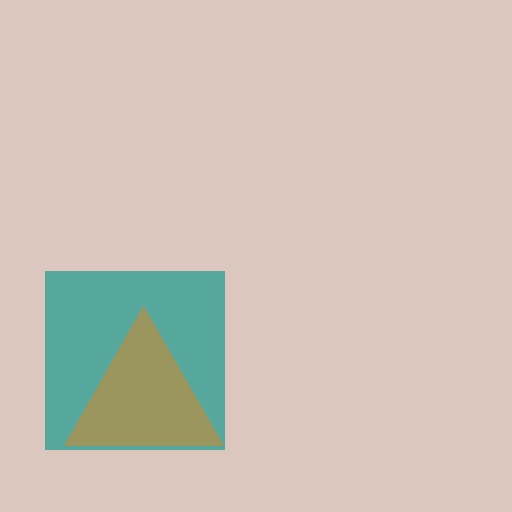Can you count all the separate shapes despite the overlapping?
Yes, there are 2 separate shapes.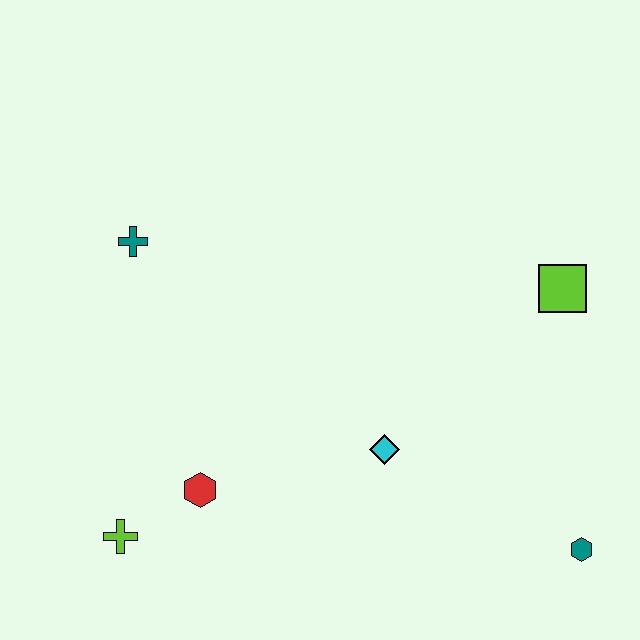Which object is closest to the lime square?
The cyan diamond is closest to the lime square.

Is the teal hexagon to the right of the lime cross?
Yes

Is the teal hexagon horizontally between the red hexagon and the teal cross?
No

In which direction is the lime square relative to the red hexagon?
The lime square is to the right of the red hexagon.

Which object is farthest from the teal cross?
The teal hexagon is farthest from the teal cross.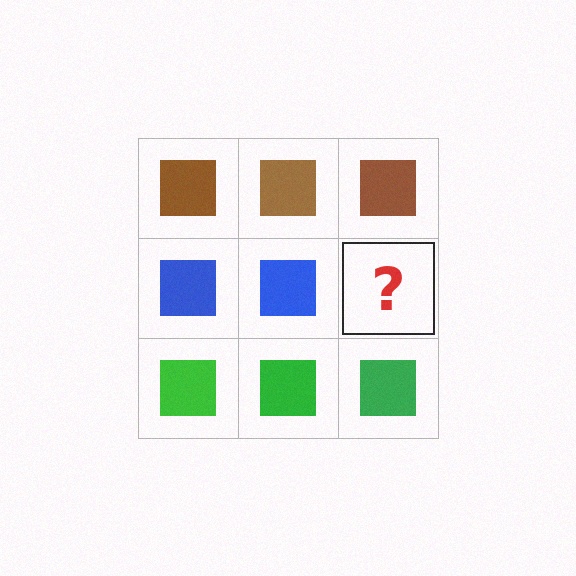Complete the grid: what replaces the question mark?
The question mark should be replaced with a blue square.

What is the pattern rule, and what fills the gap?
The rule is that each row has a consistent color. The gap should be filled with a blue square.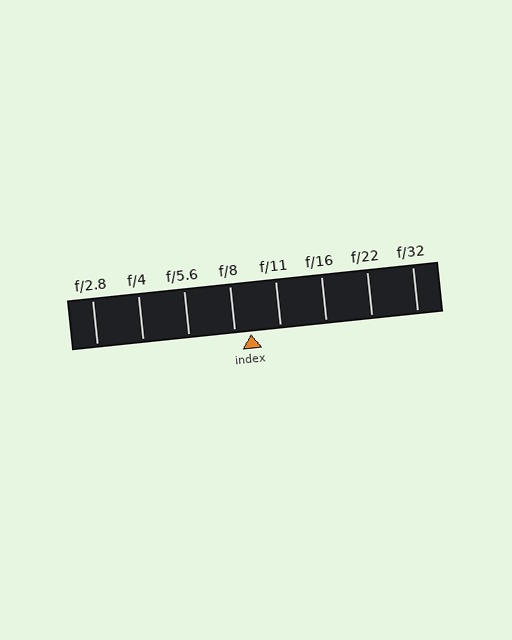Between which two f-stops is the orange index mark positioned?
The index mark is between f/8 and f/11.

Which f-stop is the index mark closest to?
The index mark is closest to f/8.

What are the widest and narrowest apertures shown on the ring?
The widest aperture shown is f/2.8 and the narrowest is f/32.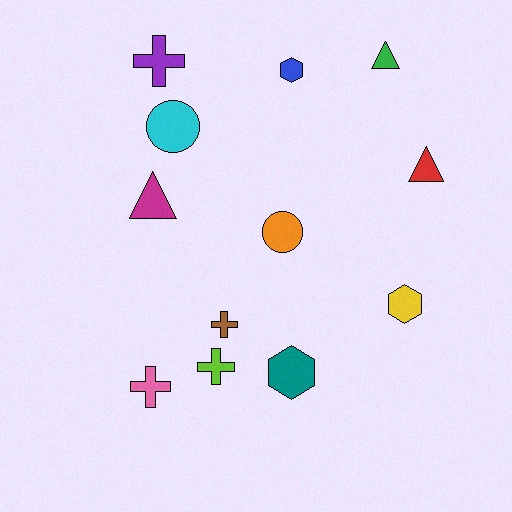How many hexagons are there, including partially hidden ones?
There are 3 hexagons.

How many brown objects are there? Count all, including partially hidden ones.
There is 1 brown object.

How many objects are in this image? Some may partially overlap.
There are 12 objects.